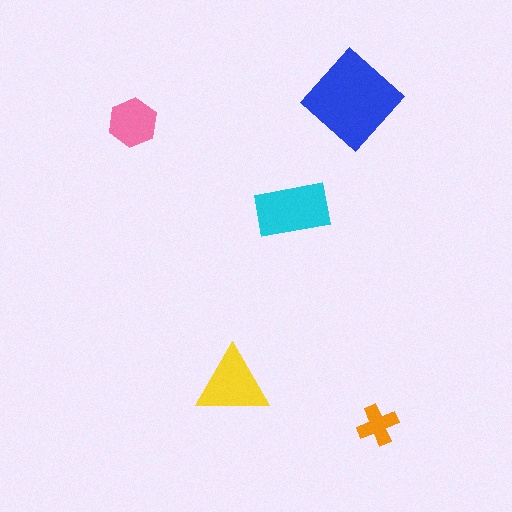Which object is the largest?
The blue diamond.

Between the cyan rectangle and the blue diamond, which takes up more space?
The blue diamond.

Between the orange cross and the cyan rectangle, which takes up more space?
The cyan rectangle.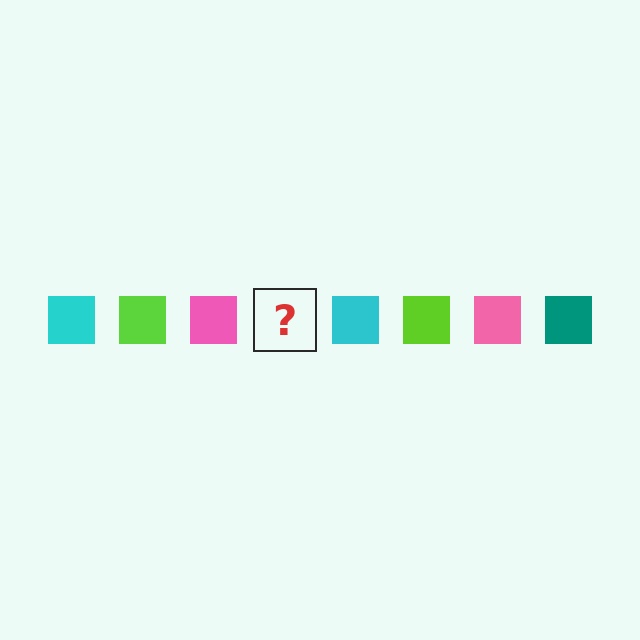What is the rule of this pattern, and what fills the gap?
The rule is that the pattern cycles through cyan, lime, pink, teal squares. The gap should be filled with a teal square.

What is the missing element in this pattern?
The missing element is a teal square.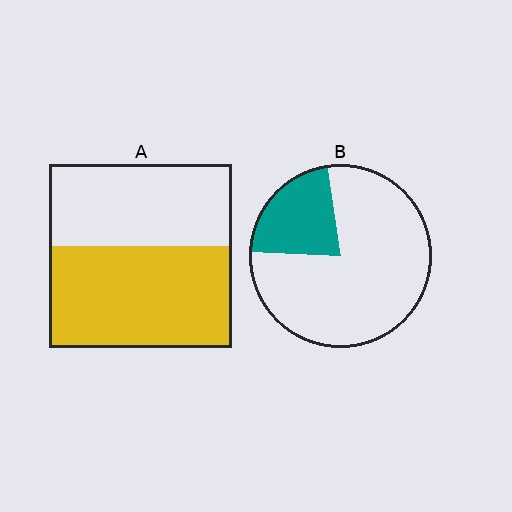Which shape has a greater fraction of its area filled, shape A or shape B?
Shape A.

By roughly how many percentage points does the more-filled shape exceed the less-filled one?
By roughly 35 percentage points (A over B).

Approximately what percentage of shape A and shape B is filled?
A is approximately 55% and B is approximately 20%.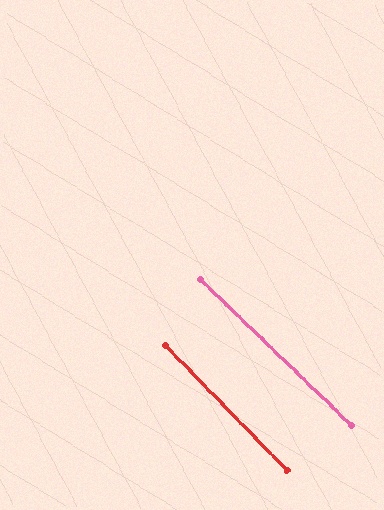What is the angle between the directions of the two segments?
Approximately 2 degrees.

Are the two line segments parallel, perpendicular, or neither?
Parallel — their directions differ by only 1.7°.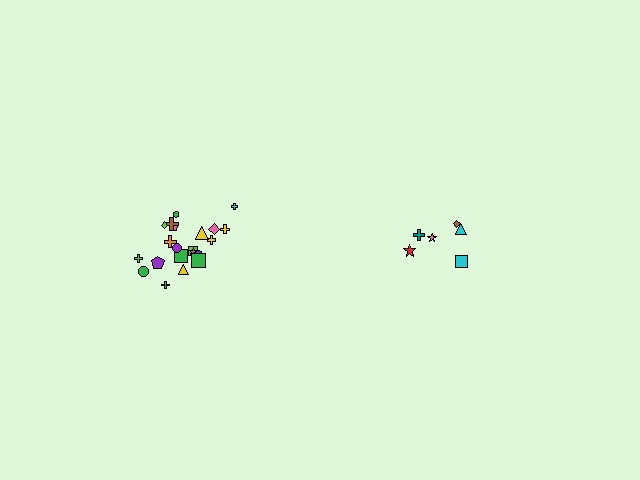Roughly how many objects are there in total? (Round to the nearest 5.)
Roughly 30 objects in total.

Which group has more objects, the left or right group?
The left group.